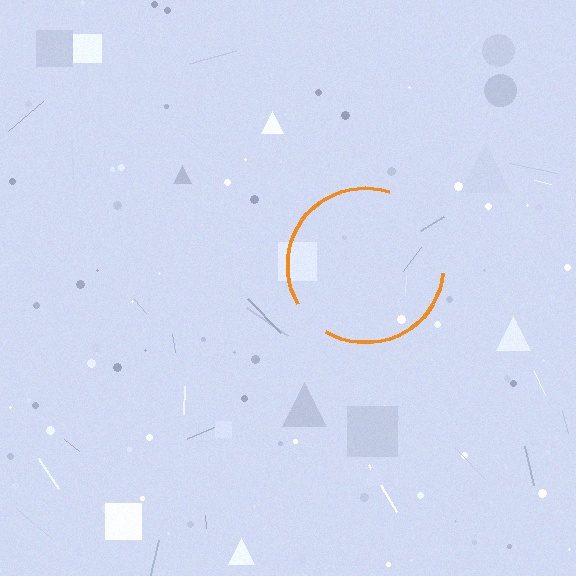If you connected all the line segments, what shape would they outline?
They would outline a circle.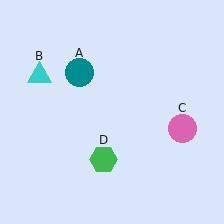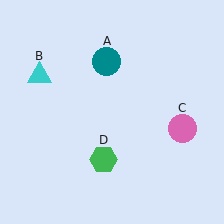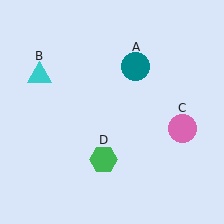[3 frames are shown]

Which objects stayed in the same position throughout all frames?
Cyan triangle (object B) and pink circle (object C) and green hexagon (object D) remained stationary.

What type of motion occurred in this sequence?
The teal circle (object A) rotated clockwise around the center of the scene.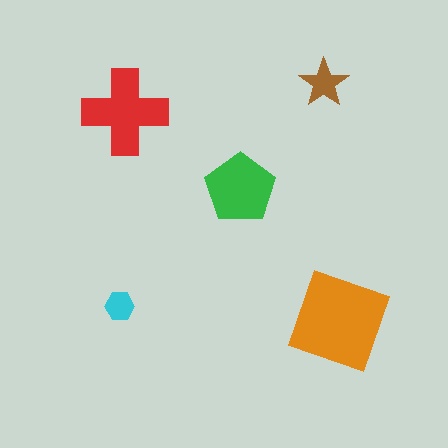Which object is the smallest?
The cyan hexagon.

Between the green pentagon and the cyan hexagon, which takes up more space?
The green pentagon.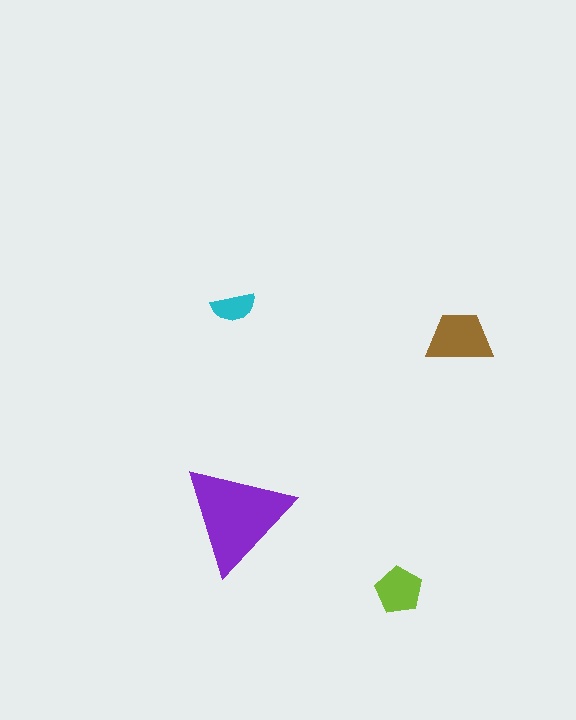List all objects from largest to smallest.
The purple triangle, the brown trapezoid, the lime pentagon, the cyan semicircle.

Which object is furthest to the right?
The brown trapezoid is rightmost.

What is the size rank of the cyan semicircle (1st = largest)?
4th.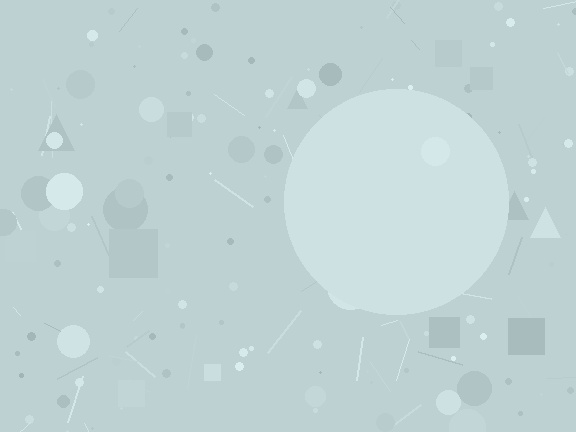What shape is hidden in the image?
A circle is hidden in the image.